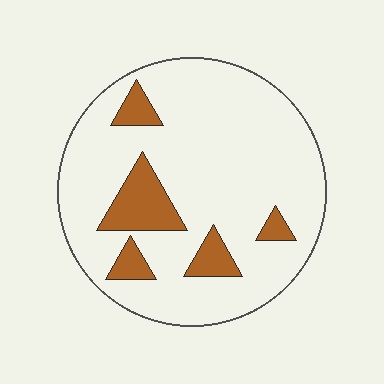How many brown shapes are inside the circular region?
5.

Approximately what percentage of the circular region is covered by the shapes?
Approximately 15%.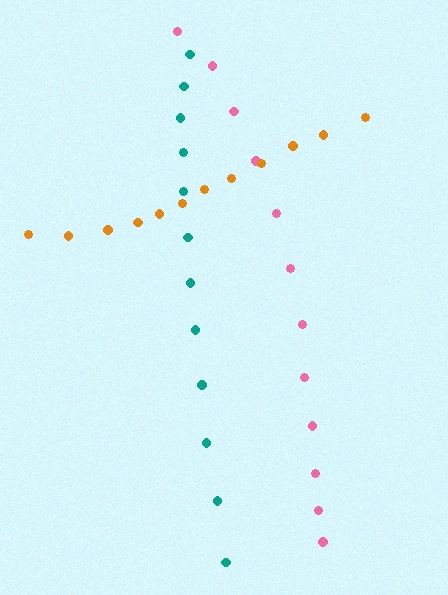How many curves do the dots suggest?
There are 3 distinct paths.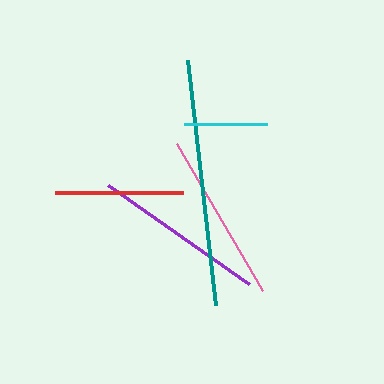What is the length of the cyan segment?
The cyan segment is approximately 84 pixels long.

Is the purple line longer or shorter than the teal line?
The teal line is longer than the purple line.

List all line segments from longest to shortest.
From longest to shortest: teal, purple, pink, red, cyan.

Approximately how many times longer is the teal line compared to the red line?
The teal line is approximately 1.9 times the length of the red line.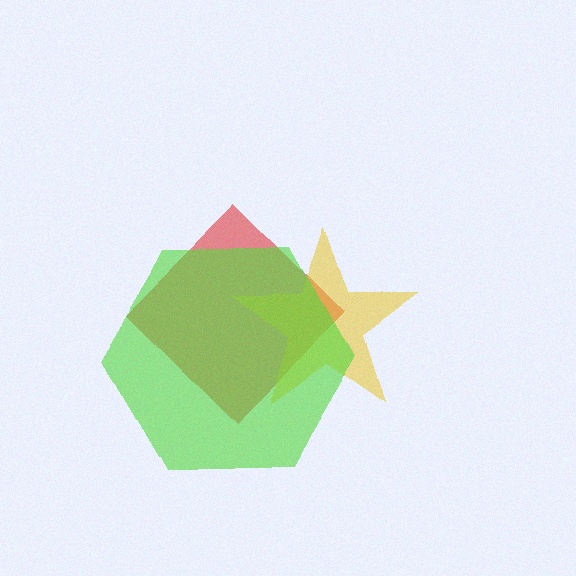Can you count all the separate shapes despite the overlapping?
Yes, there are 3 separate shapes.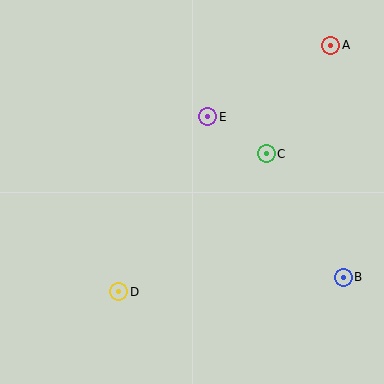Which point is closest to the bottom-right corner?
Point B is closest to the bottom-right corner.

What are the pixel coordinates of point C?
Point C is at (266, 154).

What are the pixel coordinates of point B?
Point B is at (343, 277).